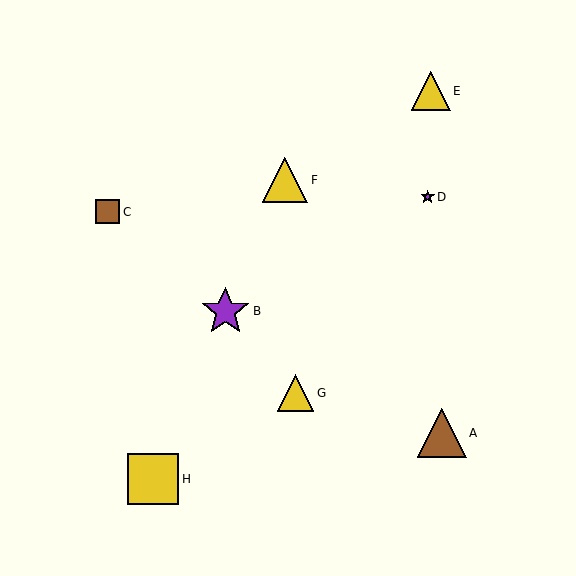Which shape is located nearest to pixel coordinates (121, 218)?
The brown square (labeled C) at (108, 212) is nearest to that location.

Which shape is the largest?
The yellow square (labeled H) is the largest.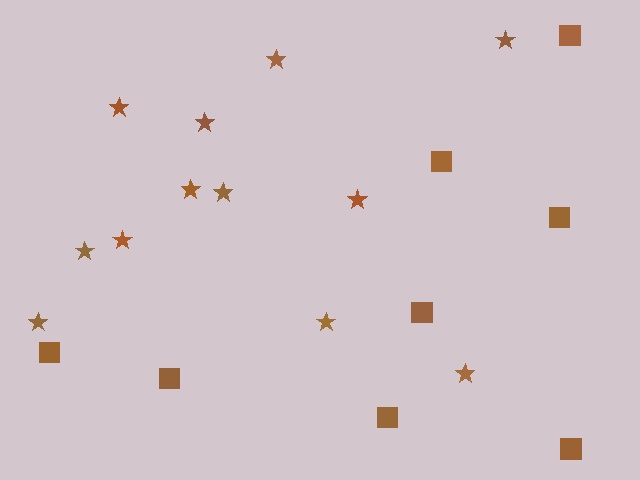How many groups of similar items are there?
There are 2 groups: one group of squares (8) and one group of stars (12).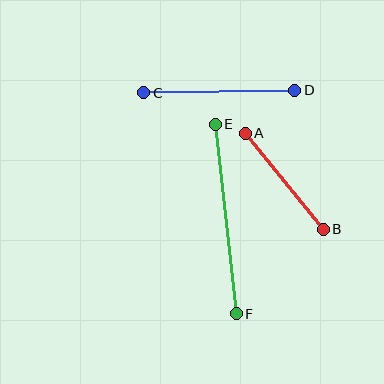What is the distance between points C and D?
The distance is approximately 151 pixels.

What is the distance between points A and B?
The distance is approximately 124 pixels.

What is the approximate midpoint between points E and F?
The midpoint is at approximately (226, 219) pixels.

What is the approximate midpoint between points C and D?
The midpoint is at approximately (219, 92) pixels.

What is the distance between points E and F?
The distance is approximately 190 pixels.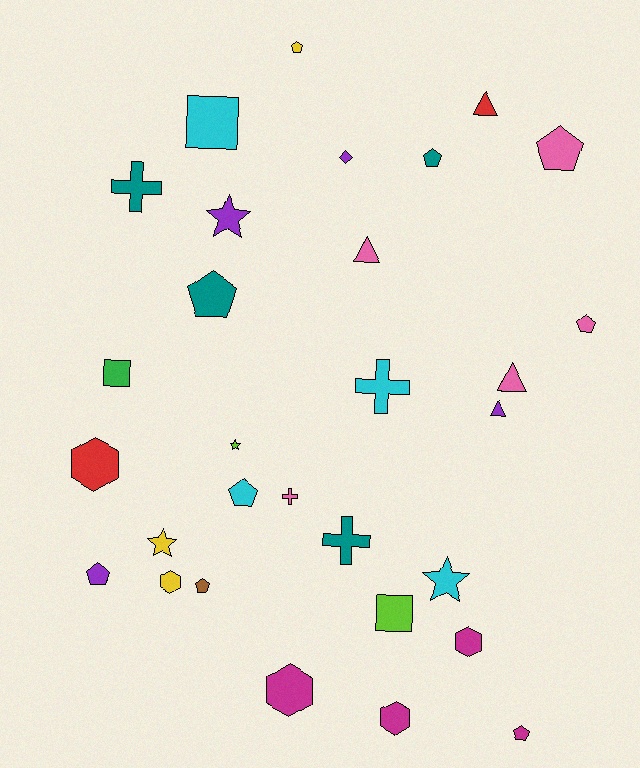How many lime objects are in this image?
There are 2 lime objects.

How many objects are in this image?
There are 30 objects.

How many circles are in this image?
There are no circles.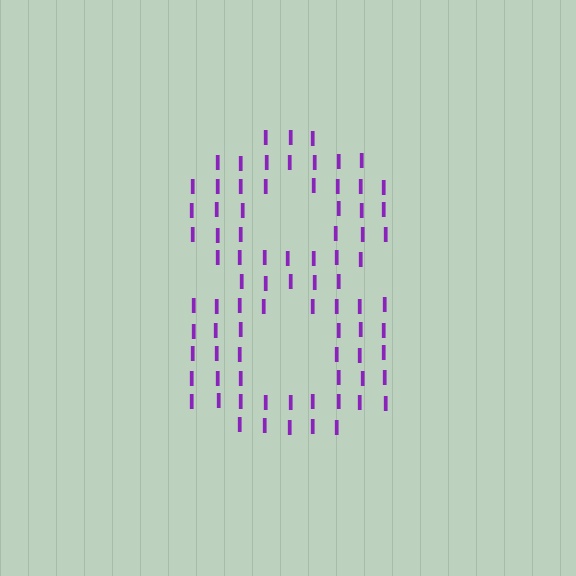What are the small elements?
The small elements are letter I's.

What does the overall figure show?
The overall figure shows the digit 8.